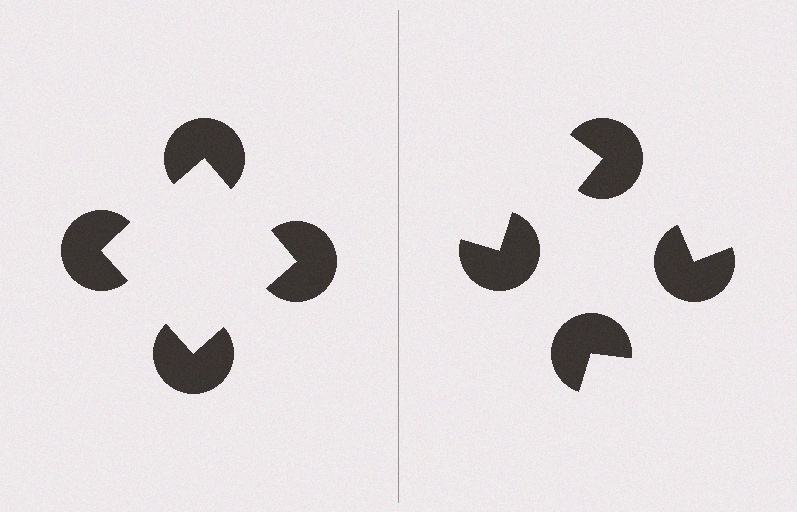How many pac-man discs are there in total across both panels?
8 — 4 on each side.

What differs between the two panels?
The pac-man discs are positioned identically on both sides; only the wedge orientations differ. On the left they align to a square; on the right they are misaligned.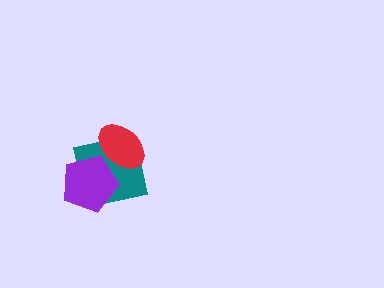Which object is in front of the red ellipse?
The purple pentagon is in front of the red ellipse.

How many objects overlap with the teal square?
2 objects overlap with the teal square.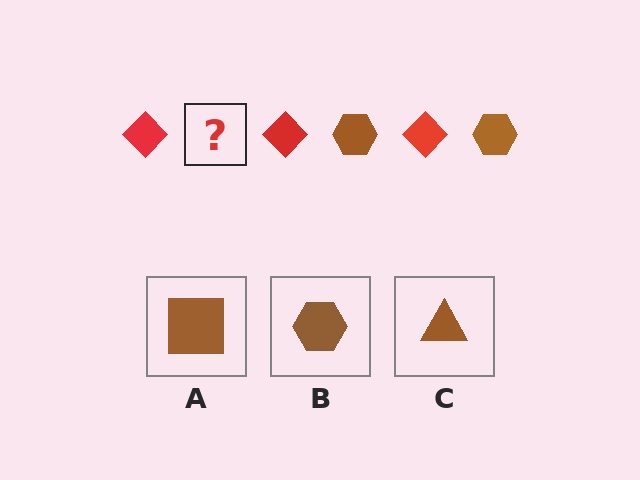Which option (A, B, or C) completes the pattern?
B.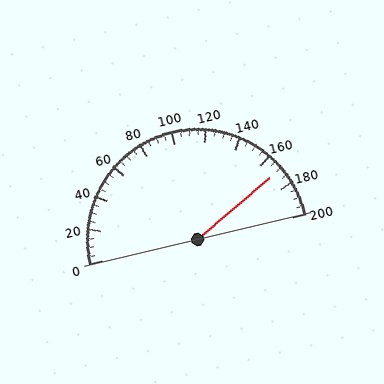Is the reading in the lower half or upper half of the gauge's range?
The reading is in the upper half of the range (0 to 200).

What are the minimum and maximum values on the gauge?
The gauge ranges from 0 to 200.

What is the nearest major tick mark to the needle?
The nearest major tick mark is 160.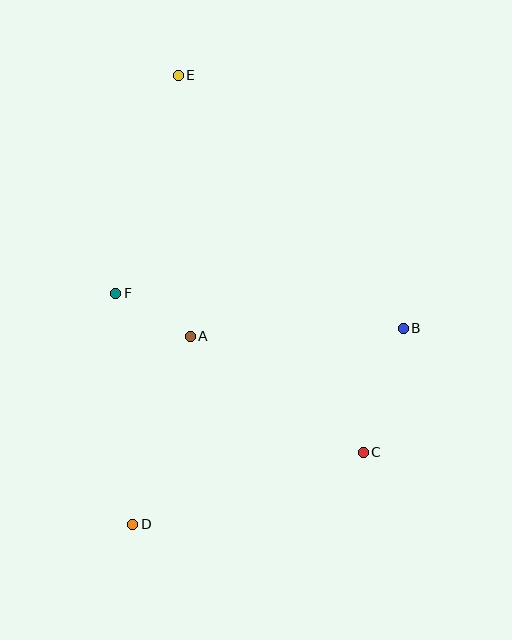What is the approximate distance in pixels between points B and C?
The distance between B and C is approximately 130 pixels.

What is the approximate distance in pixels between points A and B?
The distance between A and B is approximately 213 pixels.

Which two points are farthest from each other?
Points D and E are farthest from each other.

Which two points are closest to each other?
Points A and F are closest to each other.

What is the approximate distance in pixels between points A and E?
The distance between A and E is approximately 261 pixels.